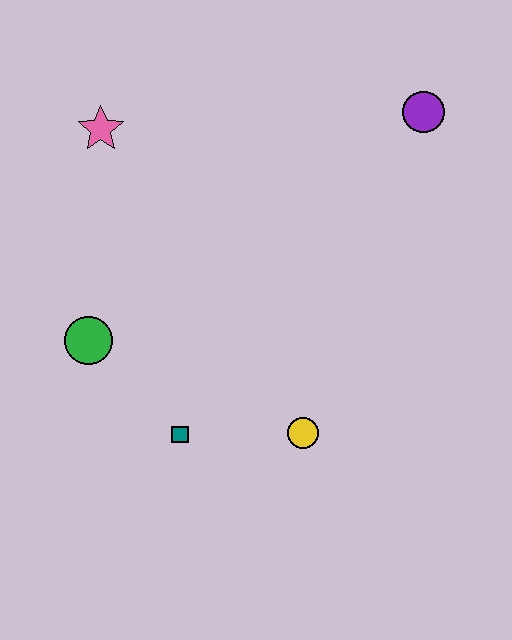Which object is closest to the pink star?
The green circle is closest to the pink star.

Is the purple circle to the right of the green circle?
Yes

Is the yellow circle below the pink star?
Yes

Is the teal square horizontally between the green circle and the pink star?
No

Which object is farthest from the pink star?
The yellow circle is farthest from the pink star.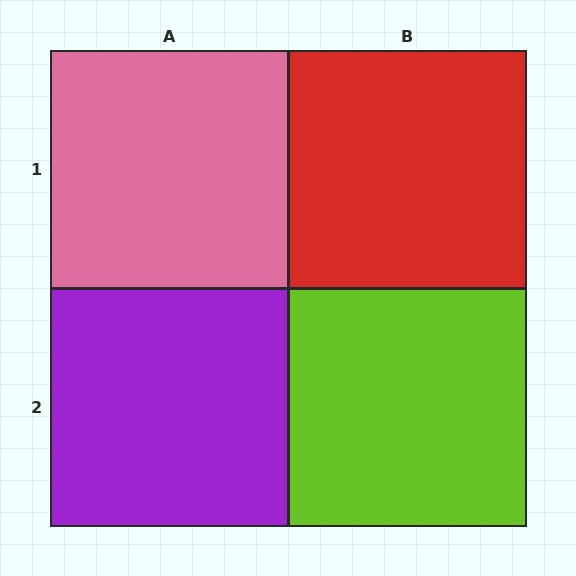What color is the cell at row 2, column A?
Purple.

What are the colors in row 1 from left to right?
Pink, red.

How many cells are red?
1 cell is red.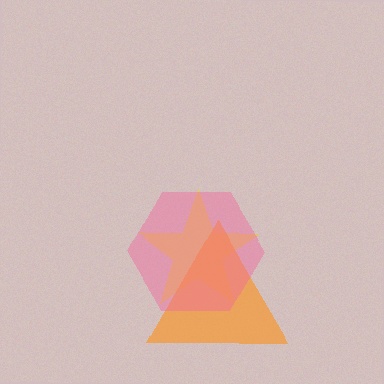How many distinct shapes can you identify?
There are 3 distinct shapes: a yellow star, an orange triangle, a pink hexagon.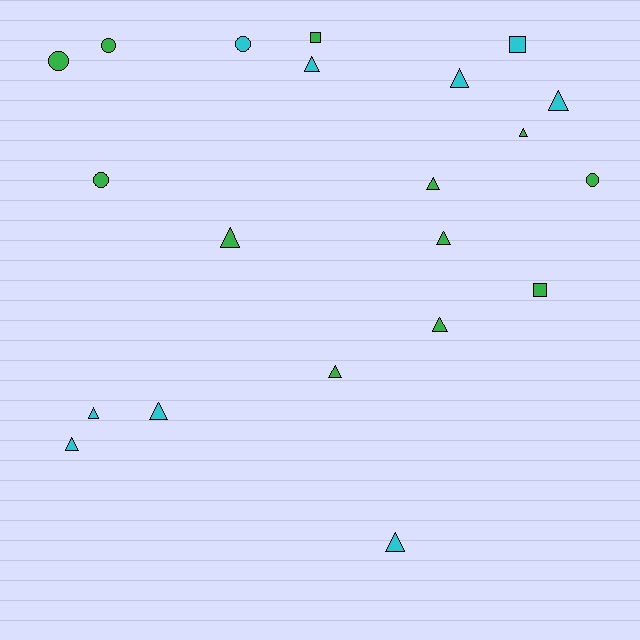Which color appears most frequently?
Green, with 12 objects.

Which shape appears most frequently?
Triangle, with 13 objects.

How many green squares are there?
There are 2 green squares.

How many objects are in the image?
There are 21 objects.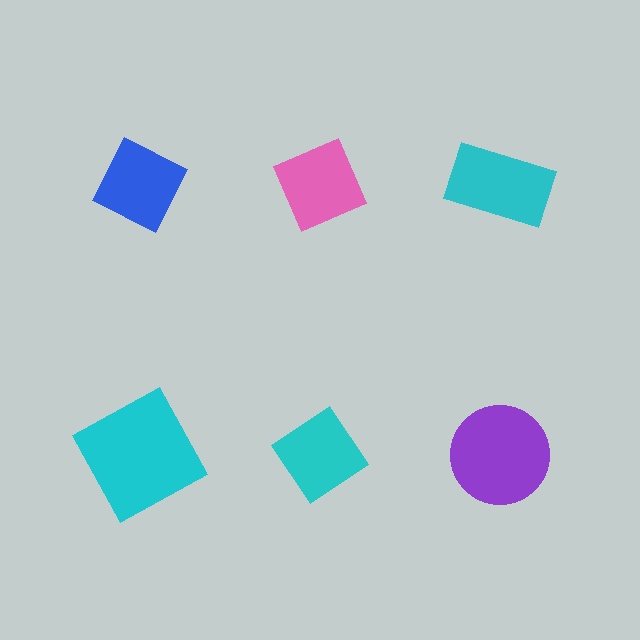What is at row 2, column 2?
A cyan diamond.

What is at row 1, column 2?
A pink diamond.